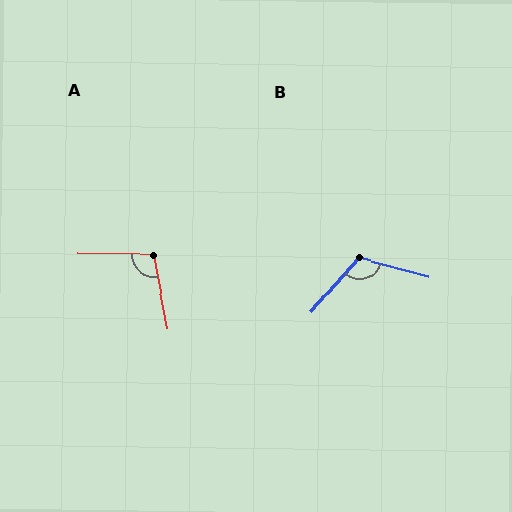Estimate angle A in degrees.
Approximately 101 degrees.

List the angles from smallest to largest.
A (101°), B (116°).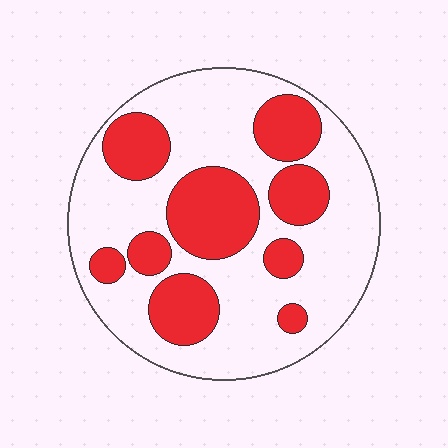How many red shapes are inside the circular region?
9.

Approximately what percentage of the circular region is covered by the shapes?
Approximately 35%.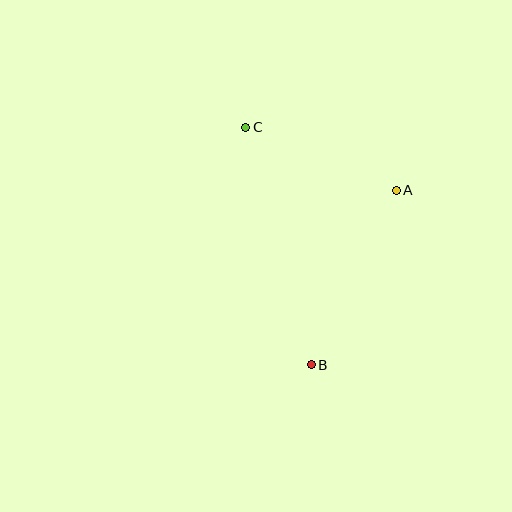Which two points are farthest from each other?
Points B and C are farthest from each other.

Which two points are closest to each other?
Points A and C are closest to each other.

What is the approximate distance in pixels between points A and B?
The distance between A and B is approximately 194 pixels.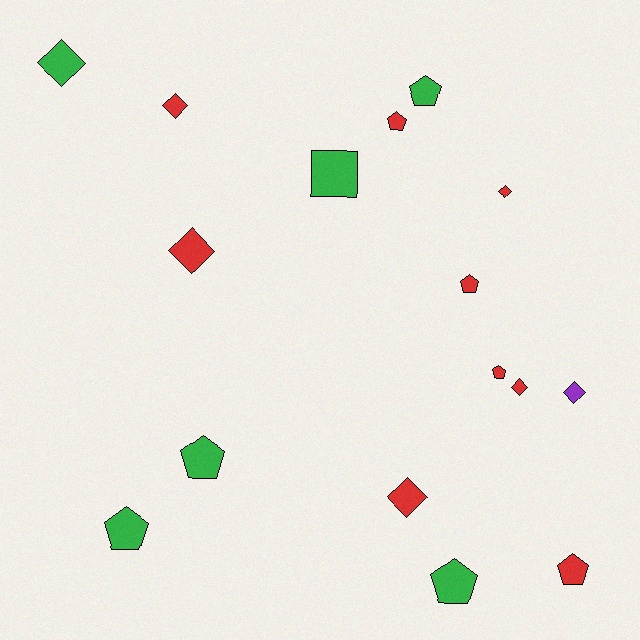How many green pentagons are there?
There are 4 green pentagons.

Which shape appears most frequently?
Pentagon, with 8 objects.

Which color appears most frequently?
Red, with 9 objects.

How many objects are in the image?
There are 16 objects.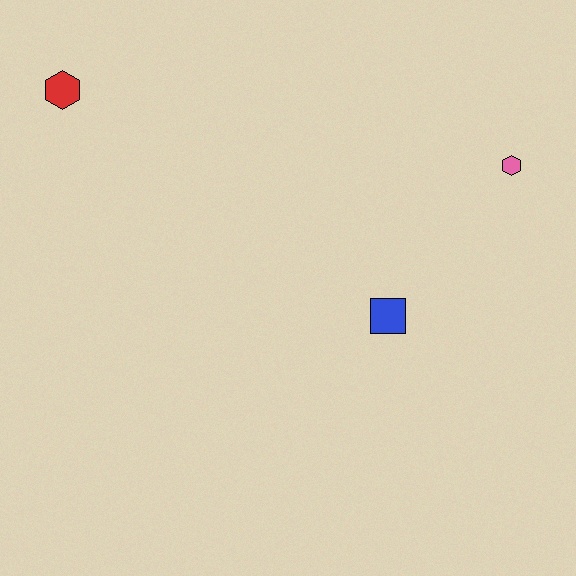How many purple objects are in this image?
There are no purple objects.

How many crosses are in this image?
There are no crosses.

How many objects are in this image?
There are 3 objects.